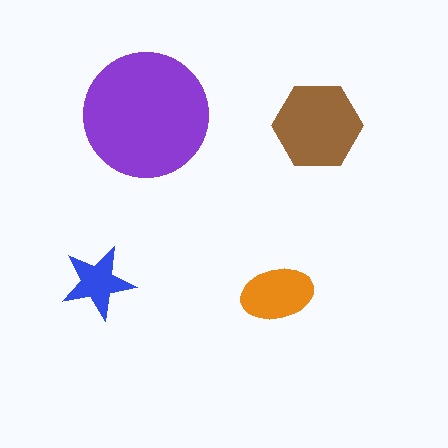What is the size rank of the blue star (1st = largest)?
4th.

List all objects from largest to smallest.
The purple circle, the brown hexagon, the orange ellipse, the blue star.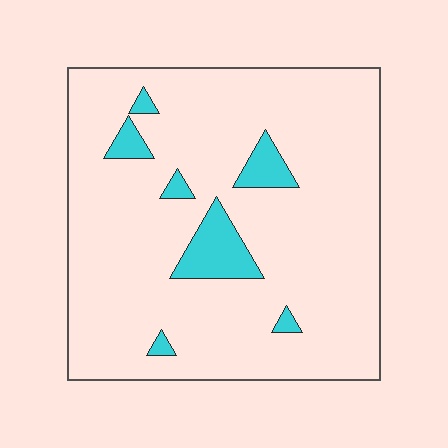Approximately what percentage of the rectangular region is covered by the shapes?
Approximately 10%.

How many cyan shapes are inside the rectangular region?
7.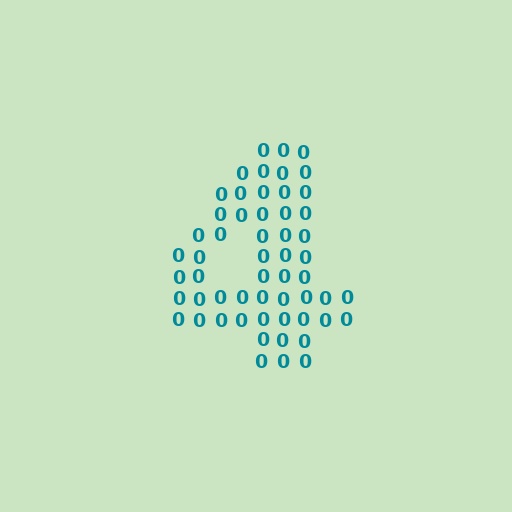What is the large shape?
The large shape is the digit 4.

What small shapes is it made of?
It is made of small digit 0's.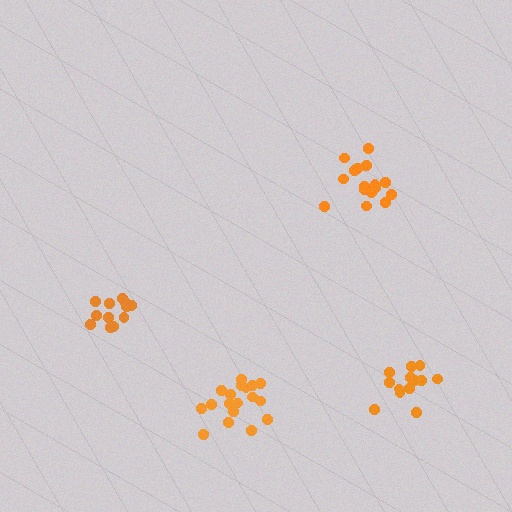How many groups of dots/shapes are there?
There are 4 groups.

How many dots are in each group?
Group 1: 12 dots, Group 2: 18 dots, Group 3: 16 dots, Group 4: 13 dots (59 total).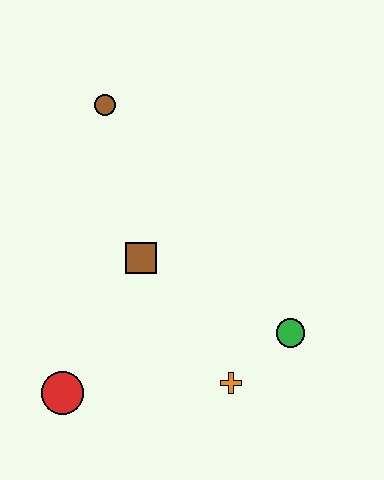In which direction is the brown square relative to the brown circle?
The brown square is below the brown circle.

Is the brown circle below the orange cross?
No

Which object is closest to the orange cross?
The green circle is closest to the orange cross.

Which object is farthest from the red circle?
The brown circle is farthest from the red circle.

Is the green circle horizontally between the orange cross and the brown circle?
No